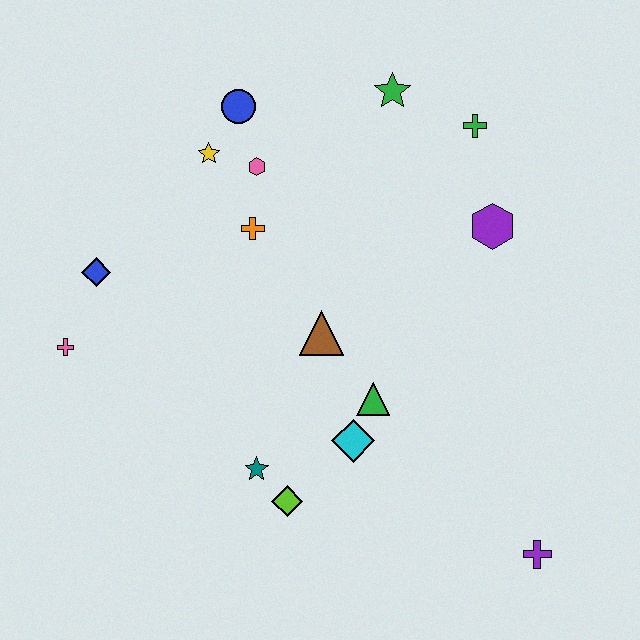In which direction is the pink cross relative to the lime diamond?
The pink cross is to the left of the lime diamond.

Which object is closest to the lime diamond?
The teal star is closest to the lime diamond.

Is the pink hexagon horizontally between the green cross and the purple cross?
No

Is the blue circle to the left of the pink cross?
No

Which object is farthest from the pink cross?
The purple cross is farthest from the pink cross.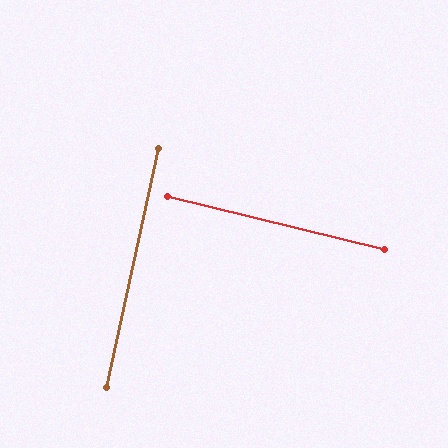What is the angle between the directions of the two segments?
Approximately 89 degrees.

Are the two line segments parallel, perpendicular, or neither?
Perpendicular — they meet at approximately 89°.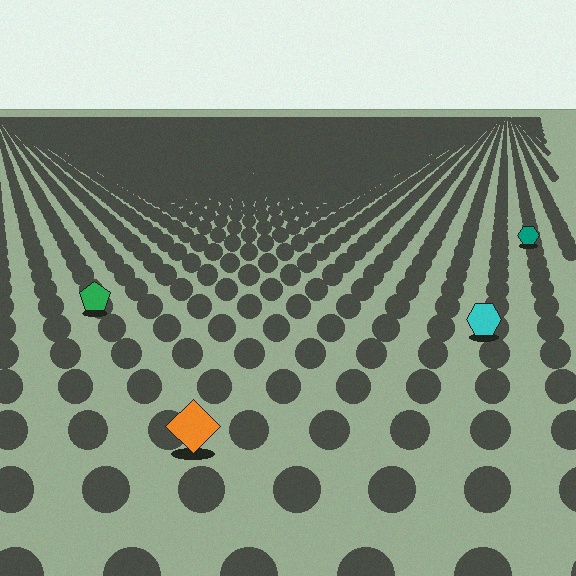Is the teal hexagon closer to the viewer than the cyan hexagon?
No. The cyan hexagon is closer — you can tell from the texture gradient: the ground texture is coarser near it.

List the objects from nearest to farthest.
From nearest to farthest: the orange diamond, the cyan hexagon, the green pentagon, the teal hexagon.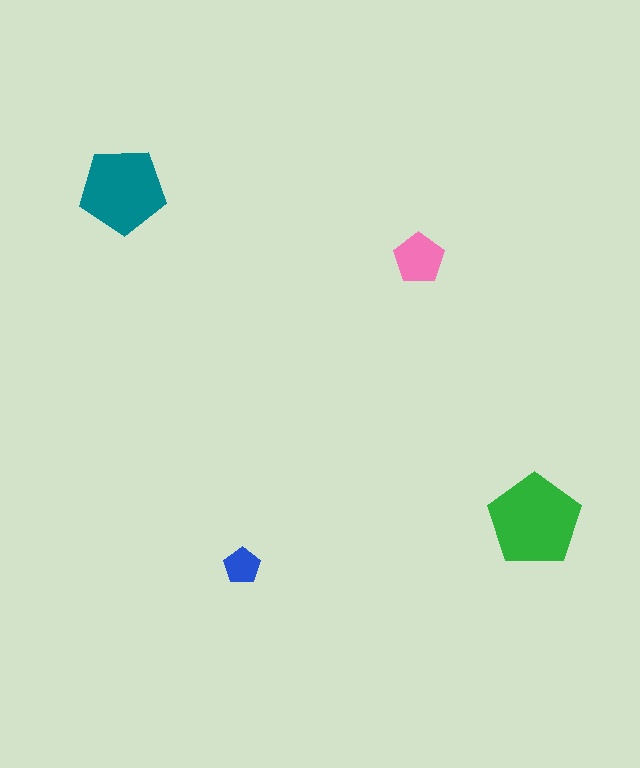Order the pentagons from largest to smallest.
the green one, the teal one, the pink one, the blue one.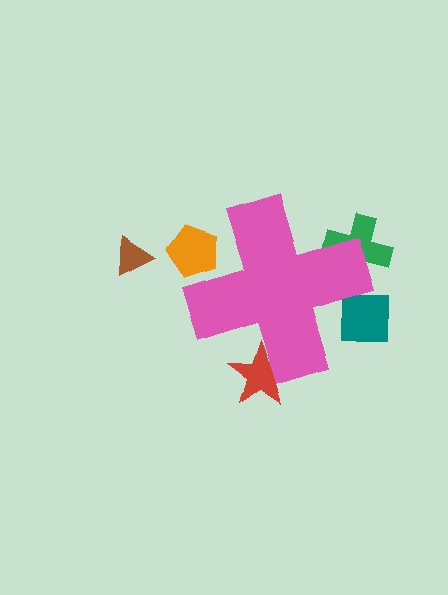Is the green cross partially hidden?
Yes, the green cross is partially hidden behind the pink cross.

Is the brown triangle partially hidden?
No, the brown triangle is fully visible.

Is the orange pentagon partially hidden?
Yes, the orange pentagon is partially hidden behind the pink cross.